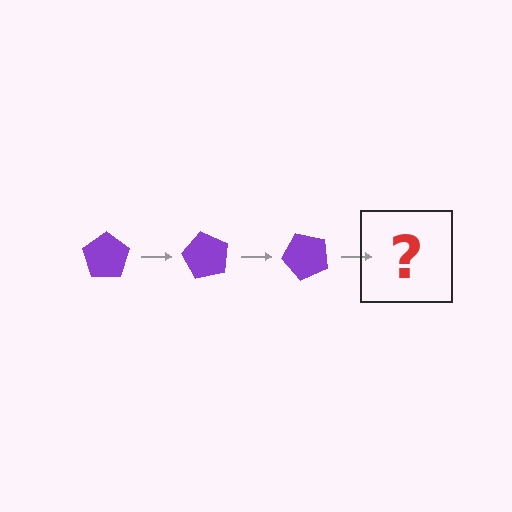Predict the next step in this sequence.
The next step is a purple pentagon rotated 180 degrees.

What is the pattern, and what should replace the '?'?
The pattern is that the pentagon rotates 60 degrees each step. The '?' should be a purple pentagon rotated 180 degrees.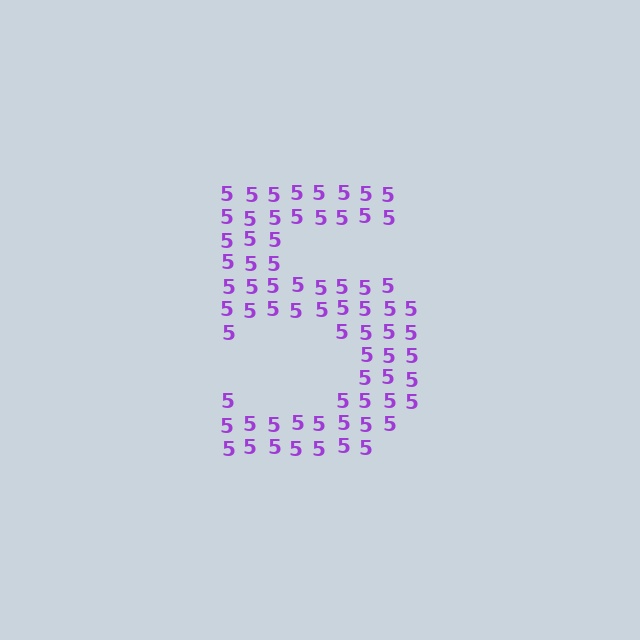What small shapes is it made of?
It is made of small digit 5's.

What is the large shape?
The large shape is the digit 5.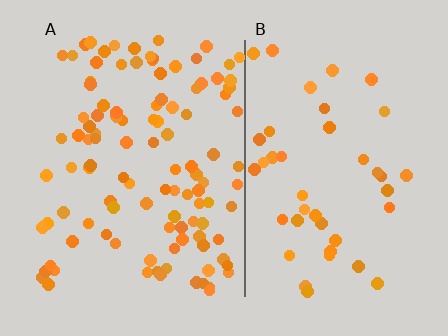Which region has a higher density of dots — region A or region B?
A (the left).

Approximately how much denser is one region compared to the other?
Approximately 2.5× — region A over region B.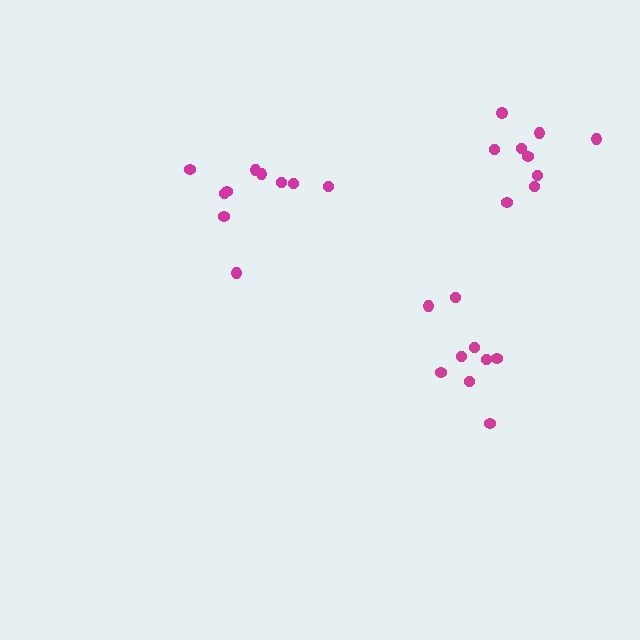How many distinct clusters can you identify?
There are 3 distinct clusters.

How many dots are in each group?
Group 1: 9 dots, Group 2: 9 dots, Group 3: 10 dots (28 total).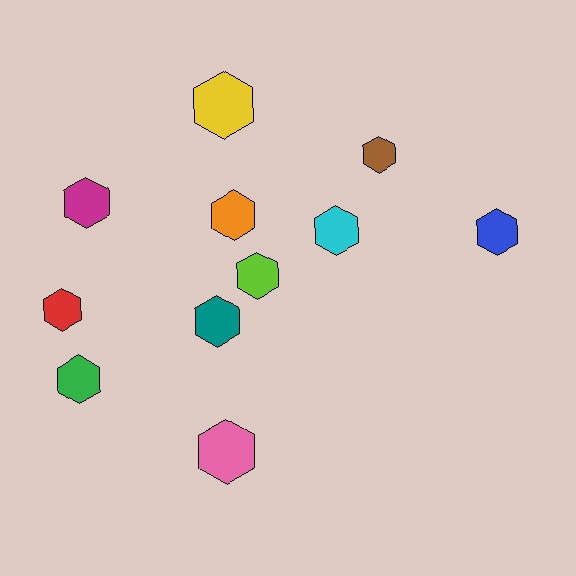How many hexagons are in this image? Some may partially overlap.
There are 11 hexagons.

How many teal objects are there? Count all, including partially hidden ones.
There is 1 teal object.